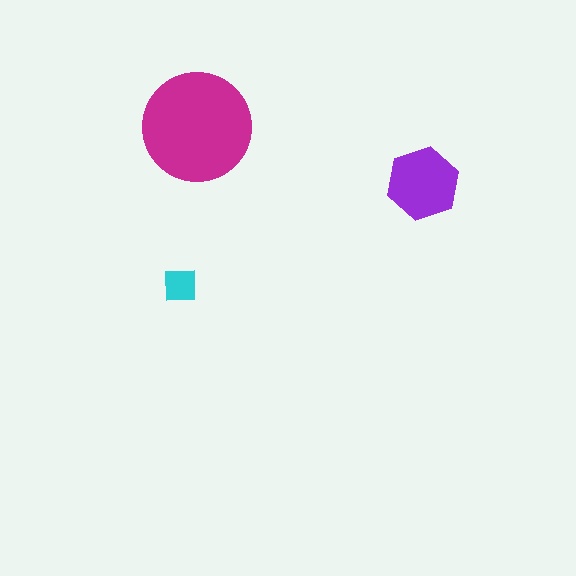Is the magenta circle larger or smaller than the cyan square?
Larger.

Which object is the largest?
The magenta circle.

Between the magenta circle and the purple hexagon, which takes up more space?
The magenta circle.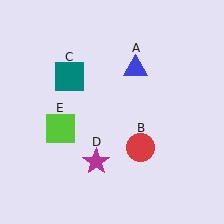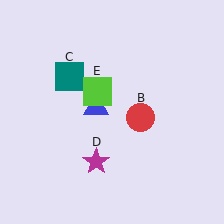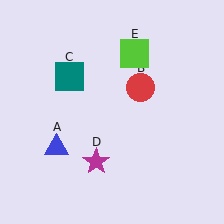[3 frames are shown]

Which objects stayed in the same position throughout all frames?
Teal square (object C) and magenta star (object D) remained stationary.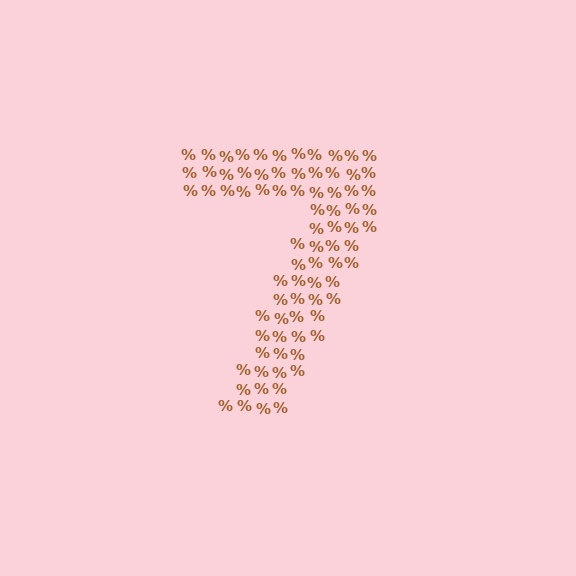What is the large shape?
The large shape is the digit 7.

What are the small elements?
The small elements are percent signs.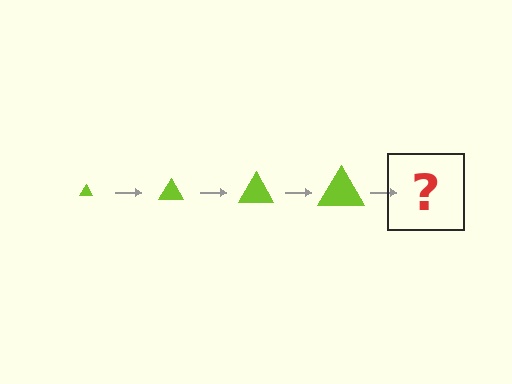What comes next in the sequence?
The next element should be a lime triangle, larger than the previous one.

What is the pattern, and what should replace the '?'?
The pattern is that the triangle gets progressively larger each step. The '?' should be a lime triangle, larger than the previous one.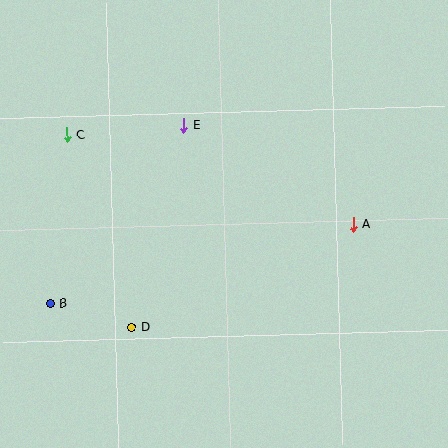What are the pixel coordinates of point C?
Point C is at (67, 135).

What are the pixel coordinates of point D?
Point D is at (132, 327).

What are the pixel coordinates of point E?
Point E is at (184, 125).